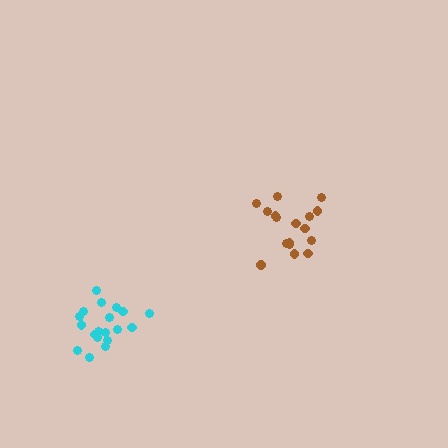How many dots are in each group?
Group 1: 19 dots, Group 2: 17 dots (36 total).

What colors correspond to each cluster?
The clusters are colored: cyan, brown.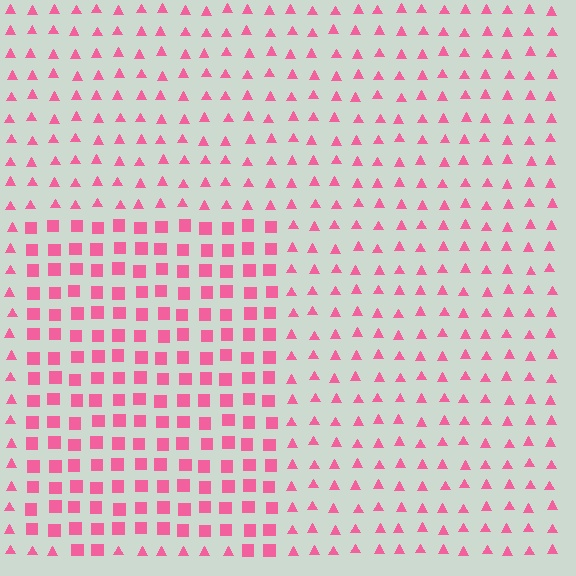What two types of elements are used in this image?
The image uses squares inside the rectangle region and triangles outside it.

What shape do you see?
I see a rectangle.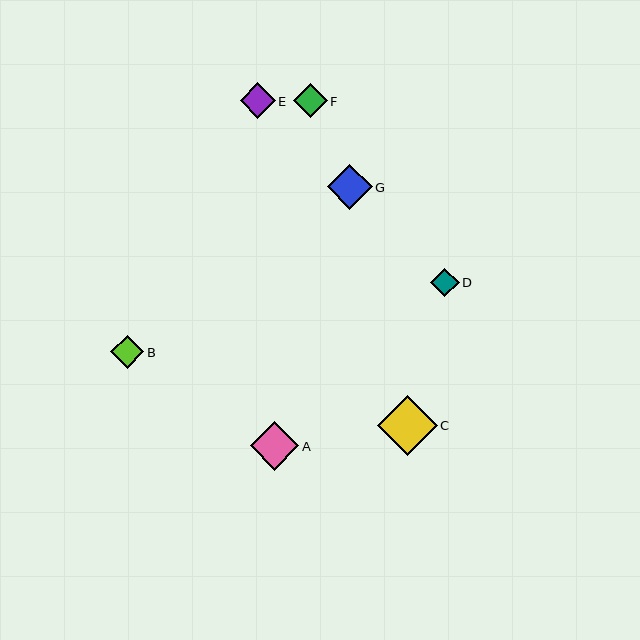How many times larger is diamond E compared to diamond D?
Diamond E is approximately 1.2 times the size of diamond D.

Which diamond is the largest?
Diamond C is the largest with a size of approximately 60 pixels.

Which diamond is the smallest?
Diamond D is the smallest with a size of approximately 29 pixels.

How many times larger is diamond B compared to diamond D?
Diamond B is approximately 1.2 times the size of diamond D.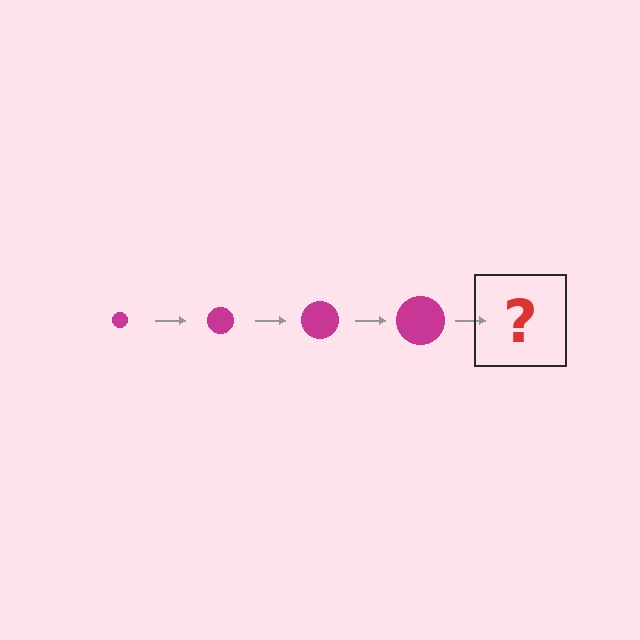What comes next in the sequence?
The next element should be a magenta circle, larger than the previous one.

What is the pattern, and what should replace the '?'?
The pattern is that the circle gets progressively larger each step. The '?' should be a magenta circle, larger than the previous one.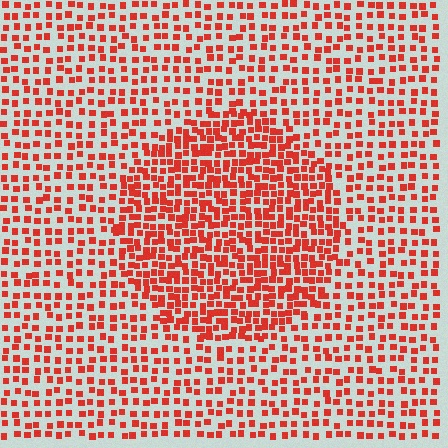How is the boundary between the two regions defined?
The boundary is defined by a change in element density (approximately 1.8x ratio). All elements are the same color, size, and shape.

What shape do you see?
I see a circle.